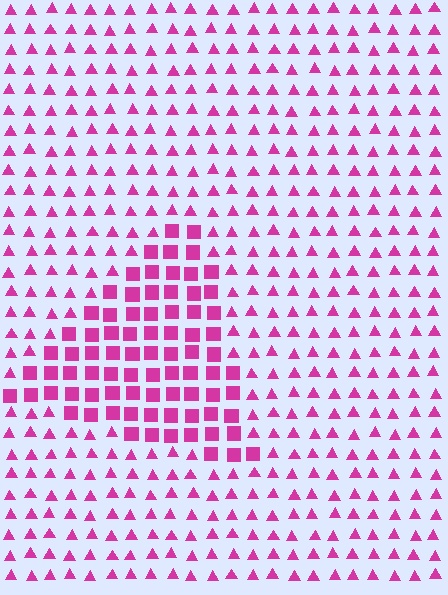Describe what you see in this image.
The image is filled with small magenta elements arranged in a uniform grid. A triangle-shaped region contains squares, while the surrounding area contains triangles. The boundary is defined purely by the change in element shape.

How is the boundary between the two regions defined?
The boundary is defined by a change in element shape: squares inside vs. triangles outside. All elements share the same color and spacing.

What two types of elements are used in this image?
The image uses squares inside the triangle region and triangles outside it.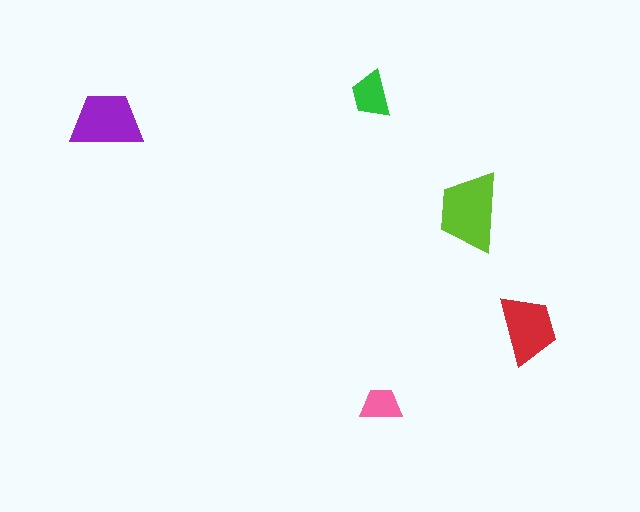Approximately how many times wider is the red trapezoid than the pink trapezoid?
About 1.5 times wider.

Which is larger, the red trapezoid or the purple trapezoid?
The purple one.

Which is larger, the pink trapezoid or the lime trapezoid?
The lime one.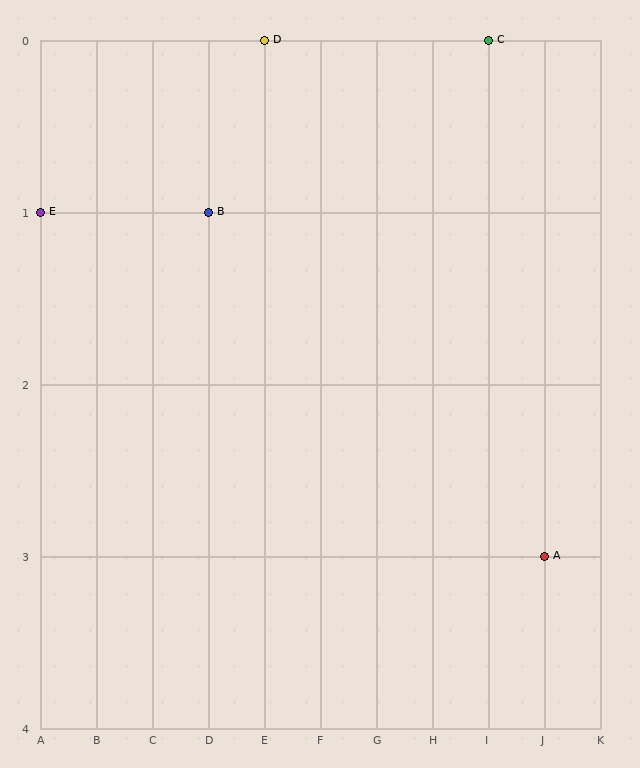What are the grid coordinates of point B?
Point B is at grid coordinates (D, 1).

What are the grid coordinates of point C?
Point C is at grid coordinates (I, 0).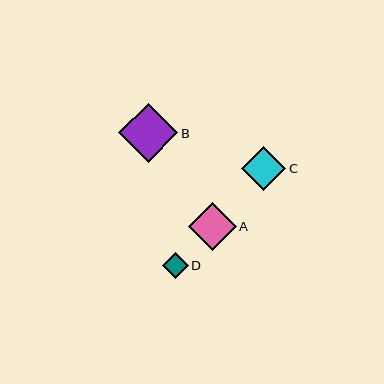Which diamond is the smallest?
Diamond D is the smallest with a size of approximately 26 pixels.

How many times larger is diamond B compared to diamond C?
Diamond B is approximately 1.3 times the size of diamond C.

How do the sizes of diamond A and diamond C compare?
Diamond A and diamond C are approximately the same size.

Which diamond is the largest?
Diamond B is the largest with a size of approximately 59 pixels.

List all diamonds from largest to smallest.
From largest to smallest: B, A, C, D.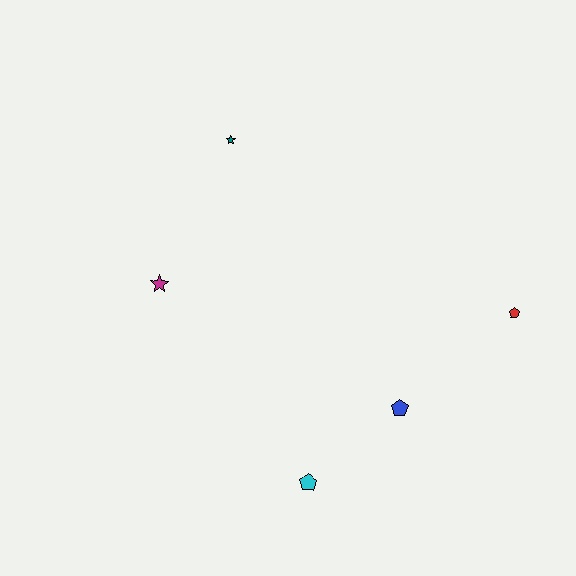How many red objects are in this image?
There is 1 red object.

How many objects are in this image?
There are 5 objects.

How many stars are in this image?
There are 2 stars.